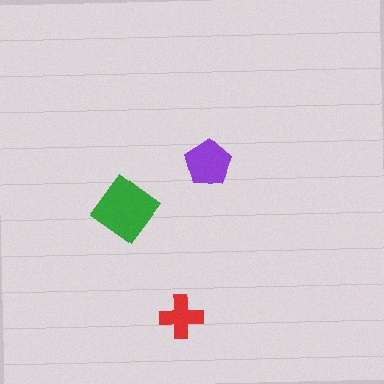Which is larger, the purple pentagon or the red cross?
The purple pentagon.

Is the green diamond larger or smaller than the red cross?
Larger.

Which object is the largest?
The green diamond.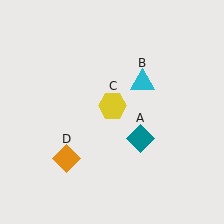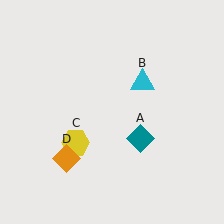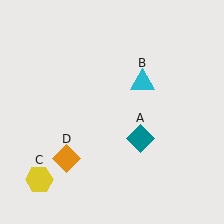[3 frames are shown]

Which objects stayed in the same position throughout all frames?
Teal diamond (object A) and cyan triangle (object B) and orange diamond (object D) remained stationary.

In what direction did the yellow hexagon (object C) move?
The yellow hexagon (object C) moved down and to the left.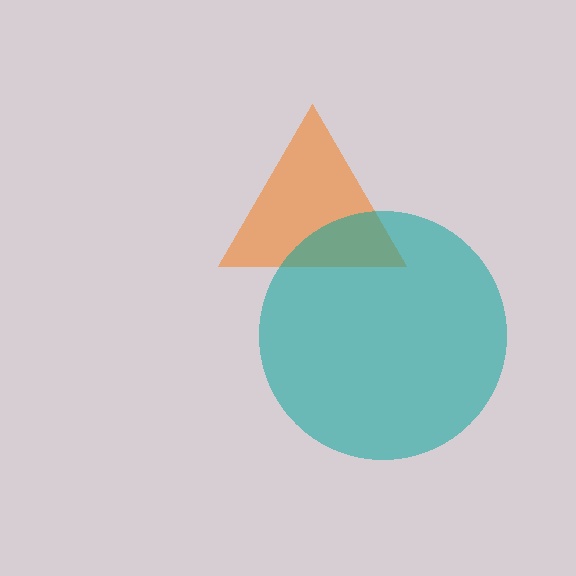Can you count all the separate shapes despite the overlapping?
Yes, there are 2 separate shapes.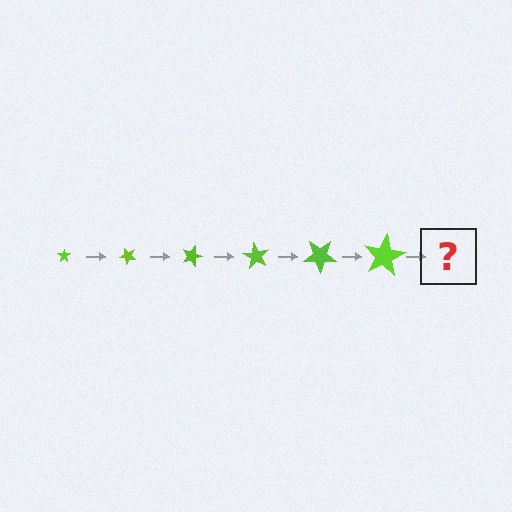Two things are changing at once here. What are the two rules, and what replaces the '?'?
The two rules are that the star grows larger each step and it rotates 45 degrees each step. The '?' should be a star, larger than the previous one and rotated 270 degrees from the start.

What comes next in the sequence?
The next element should be a star, larger than the previous one and rotated 270 degrees from the start.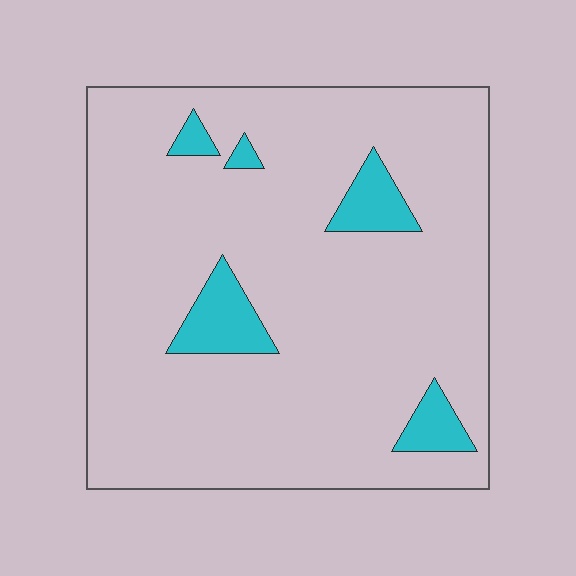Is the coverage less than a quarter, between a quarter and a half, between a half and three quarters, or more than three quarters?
Less than a quarter.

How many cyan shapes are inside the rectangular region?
5.